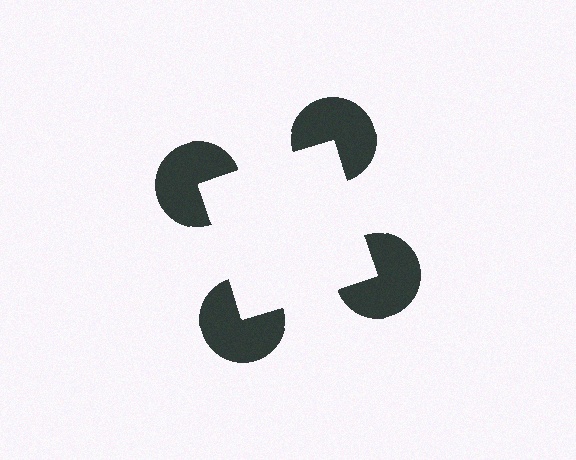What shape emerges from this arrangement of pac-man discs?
An illusory square — its edges are inferred from the aligned wedge cuts in the pac-man discs, not physically drawn.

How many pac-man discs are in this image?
There are 4 — one at each vertex of the illusory square.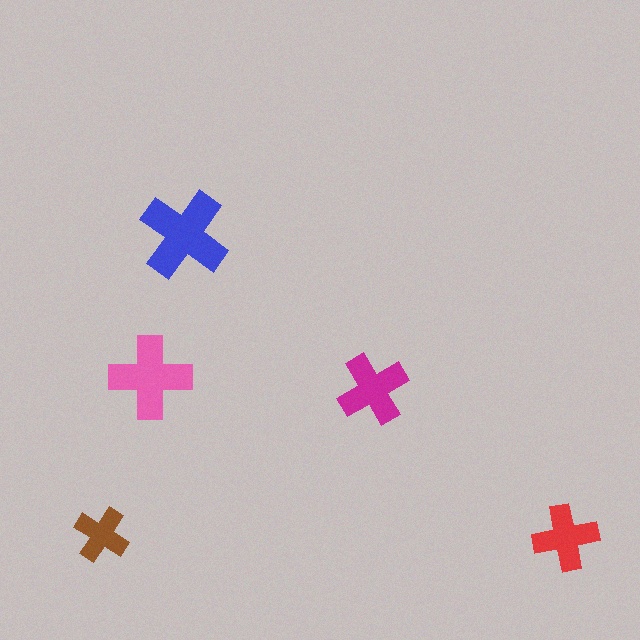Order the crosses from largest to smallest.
the blue one, the pink one, the magenta one, the red one, the brown one.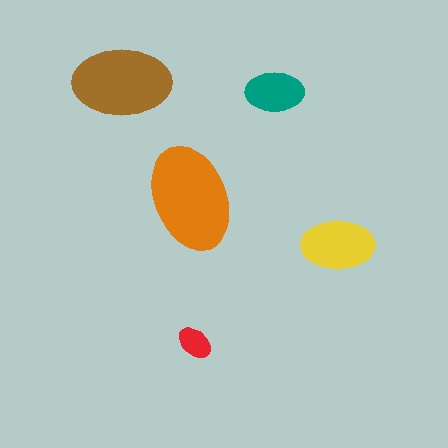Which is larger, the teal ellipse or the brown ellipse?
The brown one.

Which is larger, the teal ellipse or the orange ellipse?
The orange one.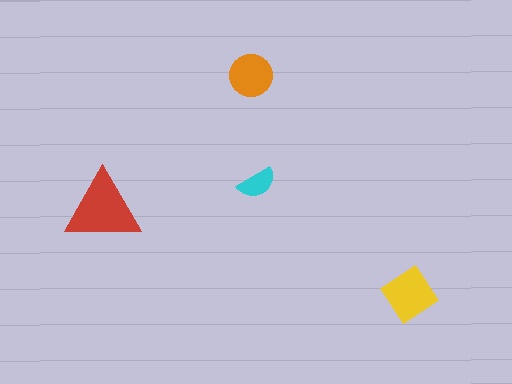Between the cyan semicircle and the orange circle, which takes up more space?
The orange circle.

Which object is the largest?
The red triangle.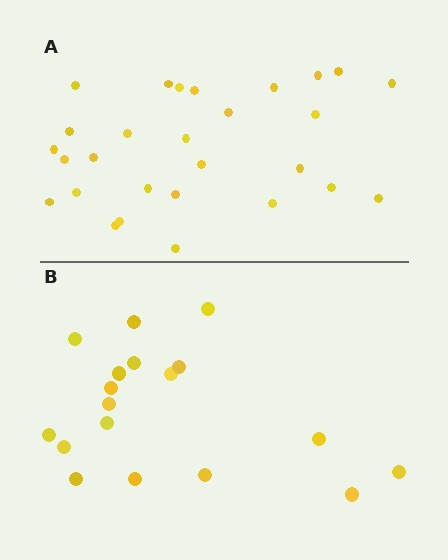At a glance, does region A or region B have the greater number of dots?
Region A (the top region) has more dots.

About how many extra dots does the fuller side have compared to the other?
Region A has roughly 10 or so more dots than region B.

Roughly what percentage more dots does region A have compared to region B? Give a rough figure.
About 55% more.